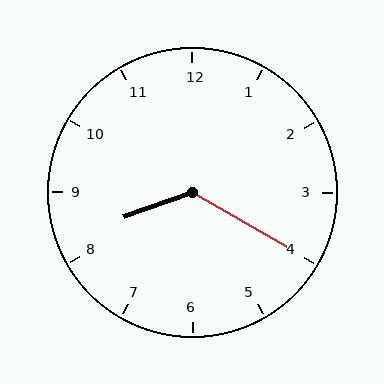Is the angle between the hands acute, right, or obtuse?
It is obtuse.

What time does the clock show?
8:20.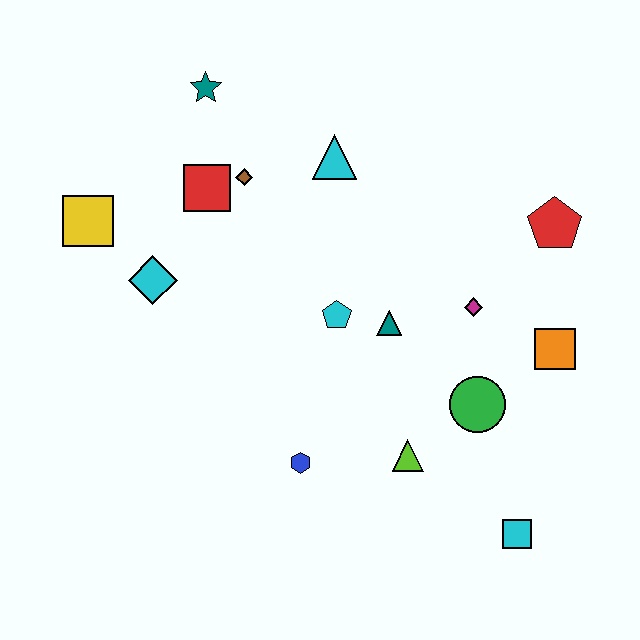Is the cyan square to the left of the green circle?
No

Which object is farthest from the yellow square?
The cyan square is farthest from the yellow square.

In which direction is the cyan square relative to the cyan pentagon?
The cyan square is below the cyan pentagon.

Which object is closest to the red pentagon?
The magenta diamond is closest to the red pentagon.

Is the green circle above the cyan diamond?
No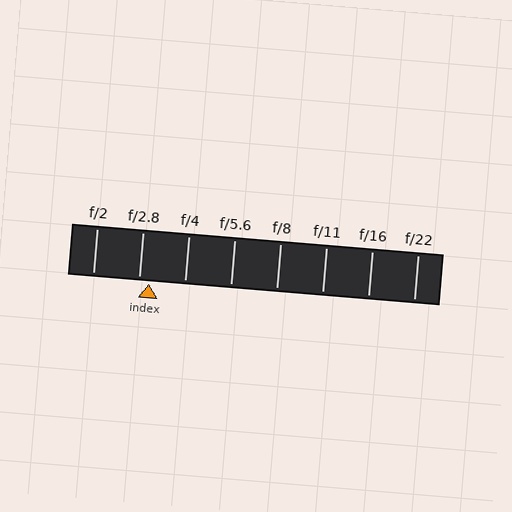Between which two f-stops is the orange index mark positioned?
The index mark is between f/2.8 and f/4.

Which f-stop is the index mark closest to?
The index mark is closest to f/2.8.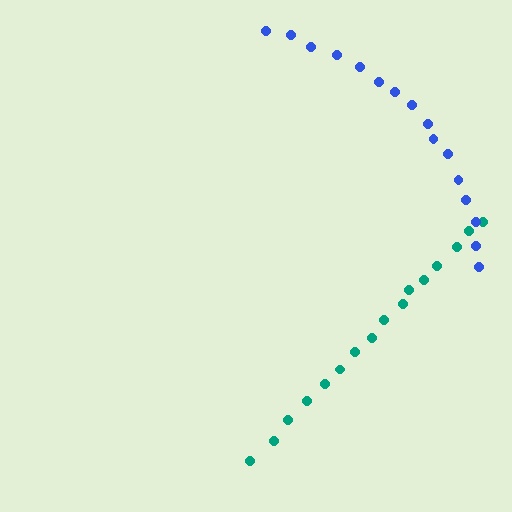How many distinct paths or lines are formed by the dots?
There are 2 distinct paths.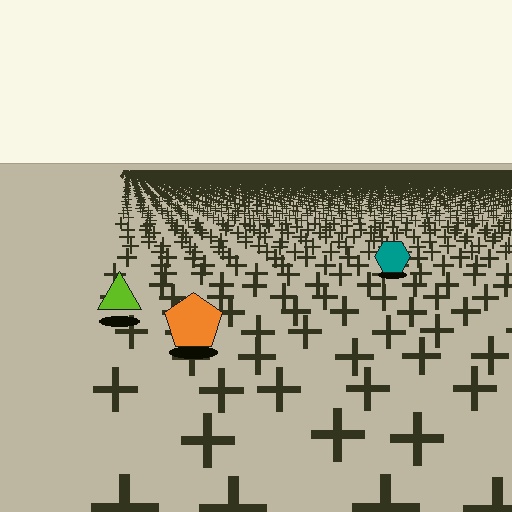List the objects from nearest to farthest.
From nearest to farthest: the orange pentagon, the lime triangle, the teal hexagon.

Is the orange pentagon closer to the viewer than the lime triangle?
Yes. The orange pentagon is closer — you can tell from the texture gradient: the ground texture is coarser near it.